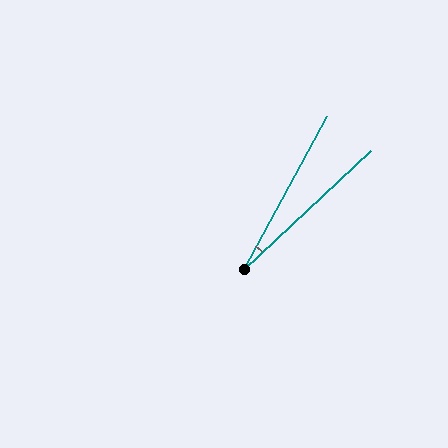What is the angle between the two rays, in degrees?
Approximately 18 degrees.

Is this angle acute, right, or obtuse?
It is acute.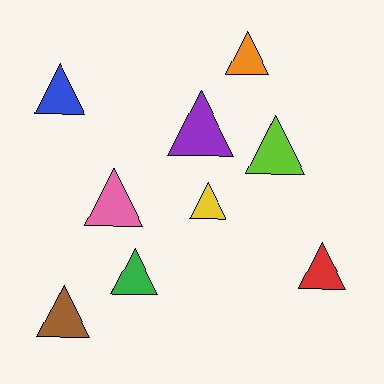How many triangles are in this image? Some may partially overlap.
There are 9 triangles.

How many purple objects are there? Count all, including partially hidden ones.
There is 1 purple object.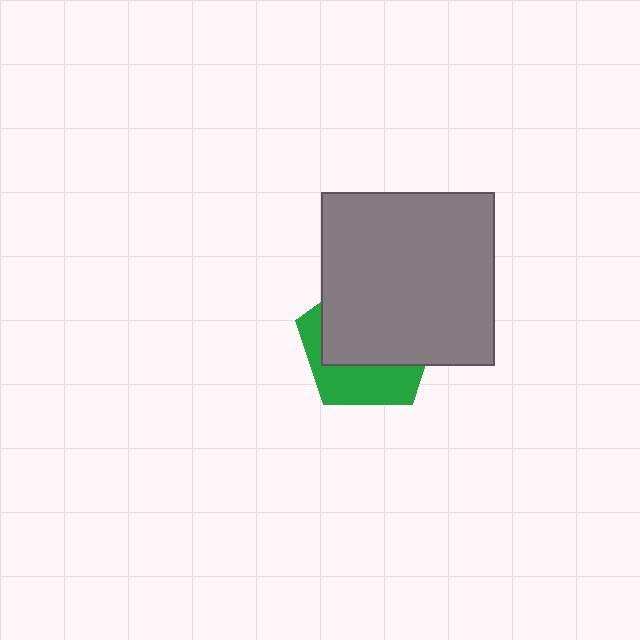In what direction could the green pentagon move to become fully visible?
The green pentagon could move down. That would shift it out from behind the gray square entirely.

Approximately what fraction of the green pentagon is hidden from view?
Roughly 62% of the green pentagon is hidden behind the gray square.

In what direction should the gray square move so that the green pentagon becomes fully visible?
The gray square should move up. That is the shortest direction to clear the overlap and leave the green pentagon fully visible.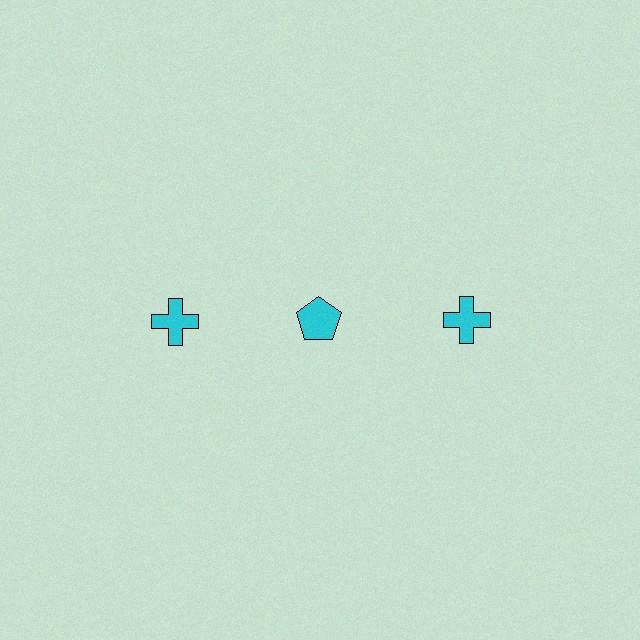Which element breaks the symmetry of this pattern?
The cyan pentagon in the top row, second from left column breaks the symmetry. All other shapes are cyan crosses.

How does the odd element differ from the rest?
It has a different shape: pentagon instead of cross.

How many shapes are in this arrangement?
There are 3 shapes arranged in a grid pattern.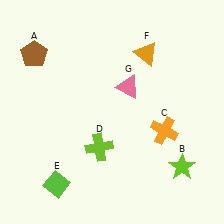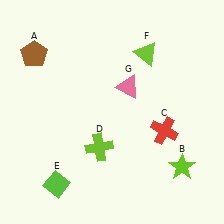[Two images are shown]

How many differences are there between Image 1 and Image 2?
There are 2 differences between the two images.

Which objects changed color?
C changed from orange to red. F changed from orange to lime.